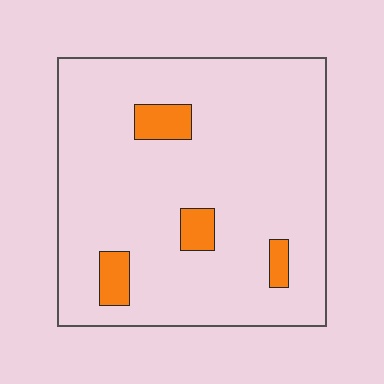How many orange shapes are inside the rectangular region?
4.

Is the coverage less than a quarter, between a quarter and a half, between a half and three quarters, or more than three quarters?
Less than a quarter.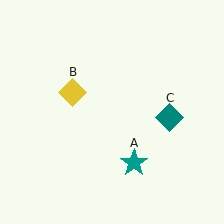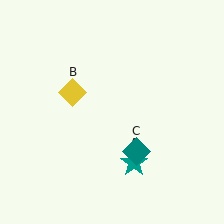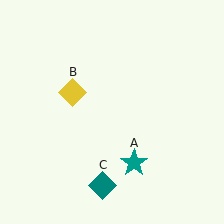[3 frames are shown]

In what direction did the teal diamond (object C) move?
The teal diamond (object C) moved down and to the left.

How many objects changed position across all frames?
1 object changed position: teal diamond (object C).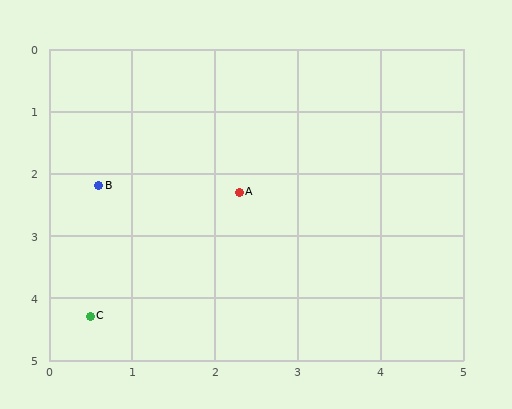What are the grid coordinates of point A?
Point A is at approximately (2.3, 2.3).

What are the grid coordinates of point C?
Point C is at approximately (0.5, 4.3).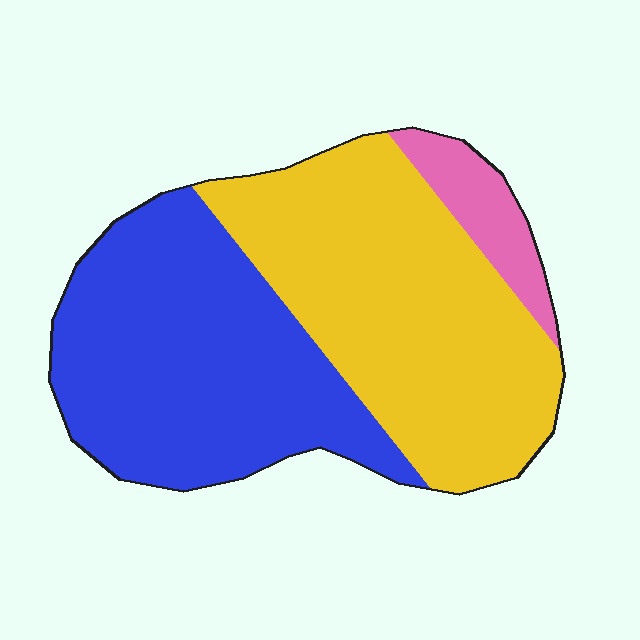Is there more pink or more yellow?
Yellow.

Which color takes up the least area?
Pink, at roughly 10%.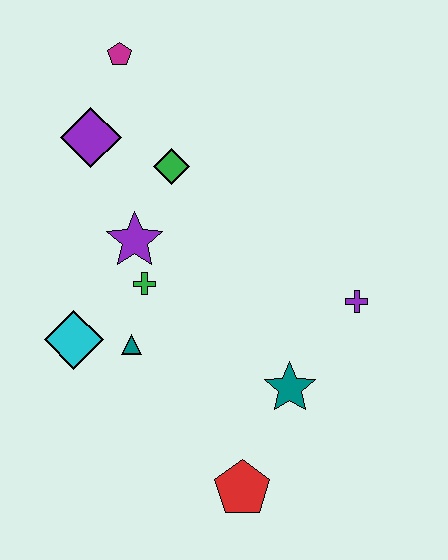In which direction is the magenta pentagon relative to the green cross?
The magenta pentagon is above the green cross.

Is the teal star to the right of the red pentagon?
Yes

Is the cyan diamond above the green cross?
No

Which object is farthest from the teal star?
The magenta pentagon is farthest from the teal star.